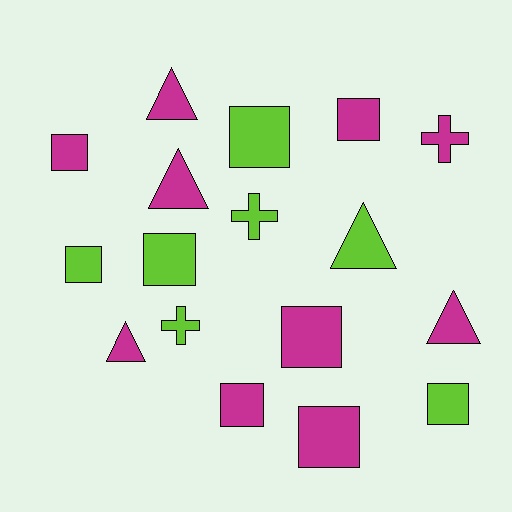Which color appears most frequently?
Magenta, with 10 objects.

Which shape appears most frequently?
Square, with 9 objects.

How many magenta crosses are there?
There is 1 magenta cross.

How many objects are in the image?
There are 17 objects.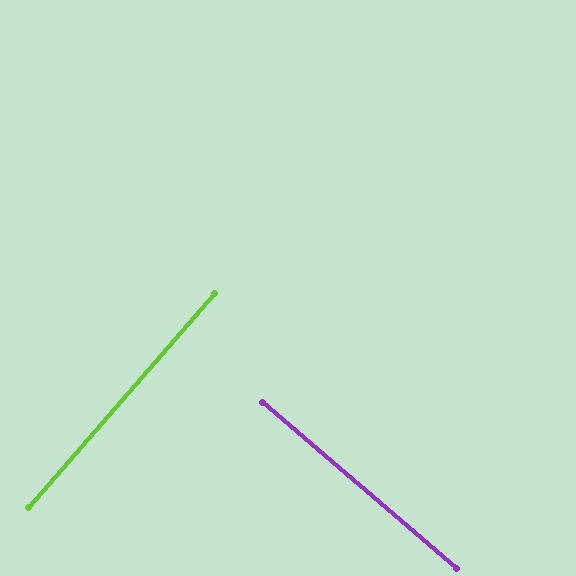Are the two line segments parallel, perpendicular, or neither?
Perpendicular — they meet at approximately 90°.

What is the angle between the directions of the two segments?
Approximately 90 degrees.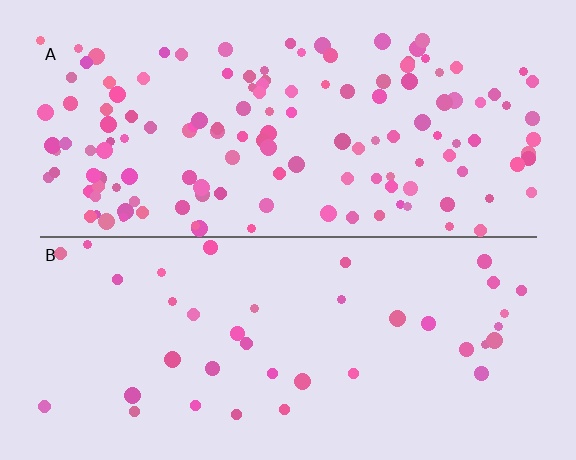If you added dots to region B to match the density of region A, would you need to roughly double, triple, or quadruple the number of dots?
Approximately triple.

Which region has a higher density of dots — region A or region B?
A (the top).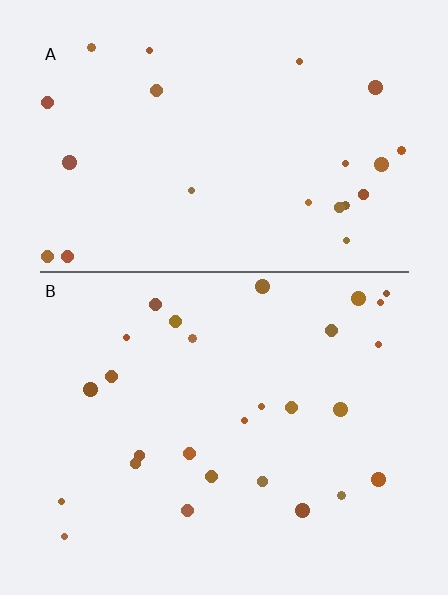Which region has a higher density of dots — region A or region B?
B (the bottom).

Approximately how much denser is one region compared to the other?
Approximately 1.2× — region B over region A.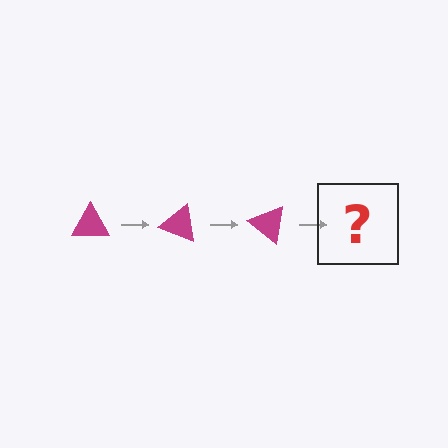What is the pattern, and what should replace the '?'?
The pattern is that the triangle rotates 20 degrees each step. The '?' should be a magenta triangle rotated 60 degrees.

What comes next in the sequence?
The next element should be a magenta triangle rotated 60 degrees.